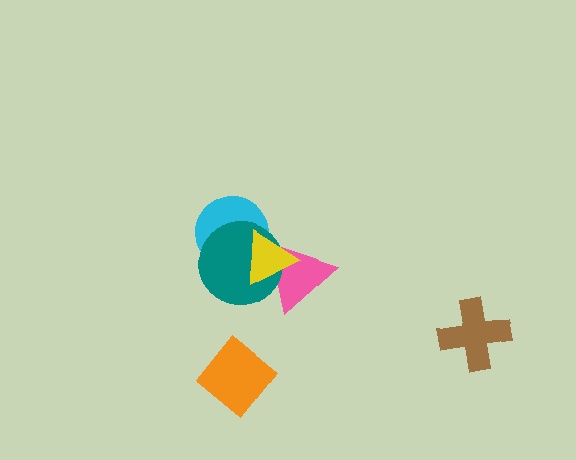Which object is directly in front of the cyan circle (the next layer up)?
The teal circle is directly in front of the cyan circle.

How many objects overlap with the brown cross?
0 objects overlap with the brown cross.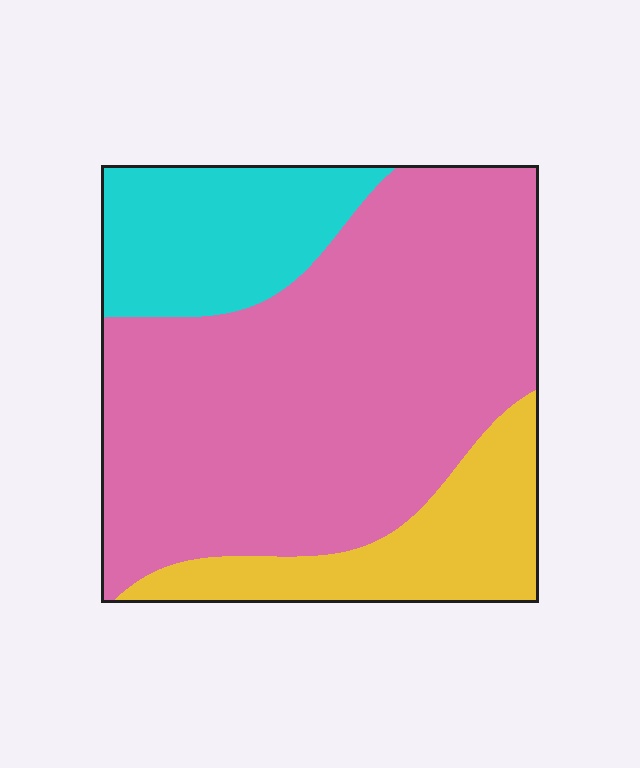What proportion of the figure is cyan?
Cyan covers around 20% of the figure.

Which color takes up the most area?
Pink, at roughly 65%.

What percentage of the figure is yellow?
Yellow covers around 20% of the figure.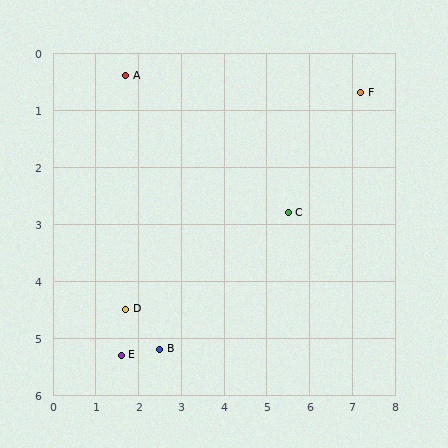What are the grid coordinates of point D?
Point D is at approximately (1.7, 4.5).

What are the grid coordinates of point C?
Point C is at approximately (5.5, 2.8).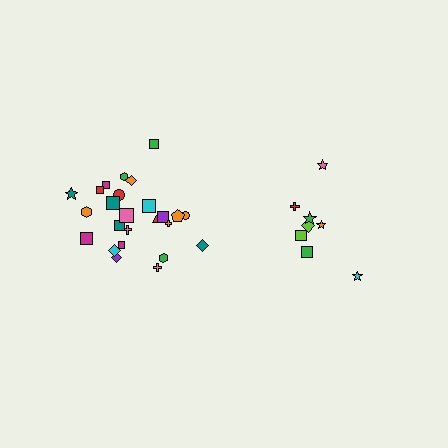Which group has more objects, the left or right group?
The left group.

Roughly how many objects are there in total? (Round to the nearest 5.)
Roughly 35 objects in total.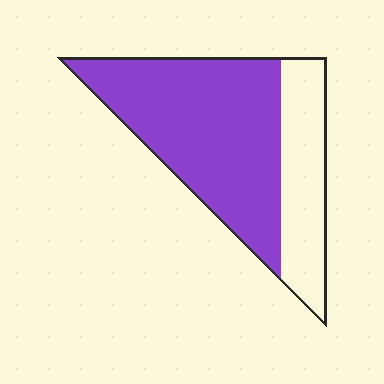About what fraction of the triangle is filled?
About two thirds (2/3).